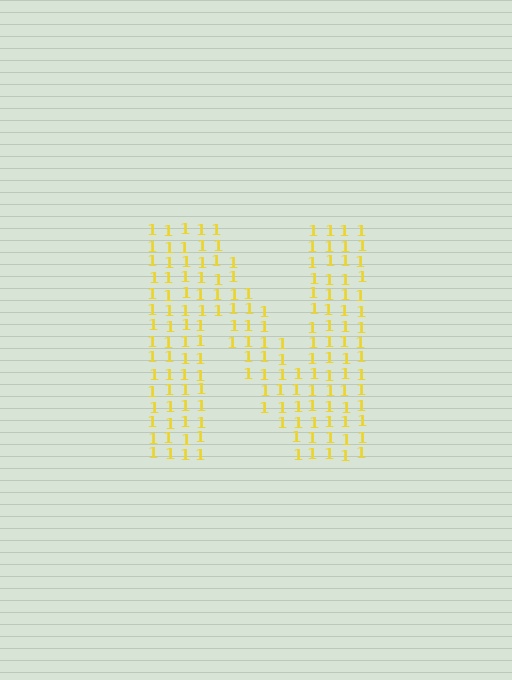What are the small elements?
The small elements are digit 1's.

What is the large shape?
The large shape is the letter N.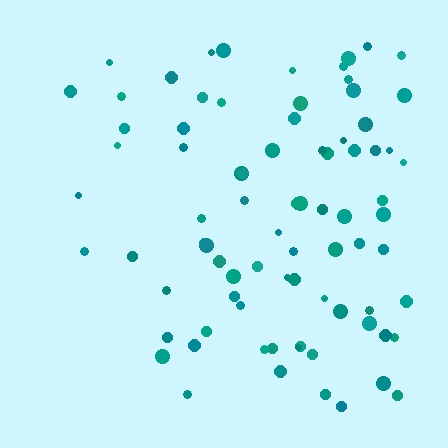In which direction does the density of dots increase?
From left to right, with the right side densest.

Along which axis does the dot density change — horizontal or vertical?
Horizontal.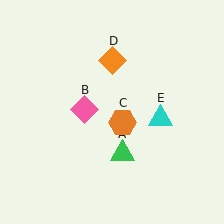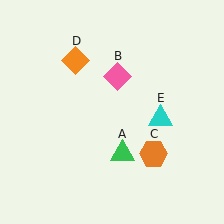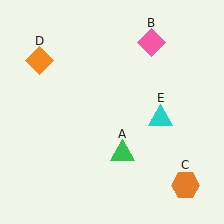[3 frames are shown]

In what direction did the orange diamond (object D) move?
The orange diamond (object D) moved left.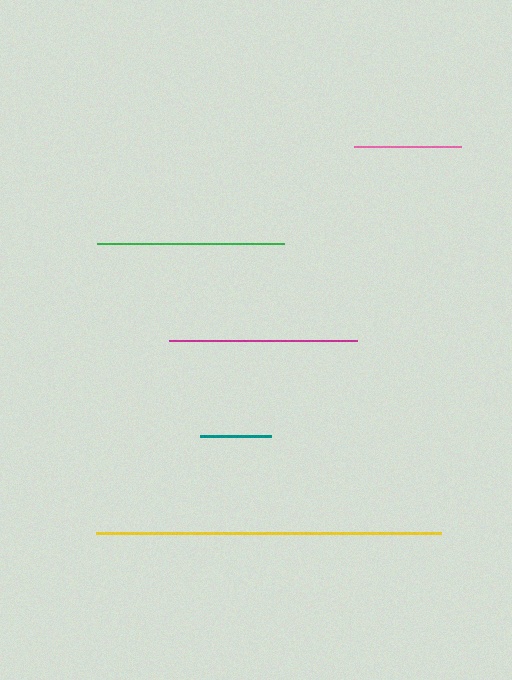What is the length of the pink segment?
The pink segment is approximately 107 pixels long.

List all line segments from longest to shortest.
From longest to shortest: yellow, magenta, green, pink, teal.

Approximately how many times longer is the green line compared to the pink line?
The green line is approximately 1.7 times the length of the pink line.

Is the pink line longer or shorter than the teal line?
The pink line is longer than the teal line.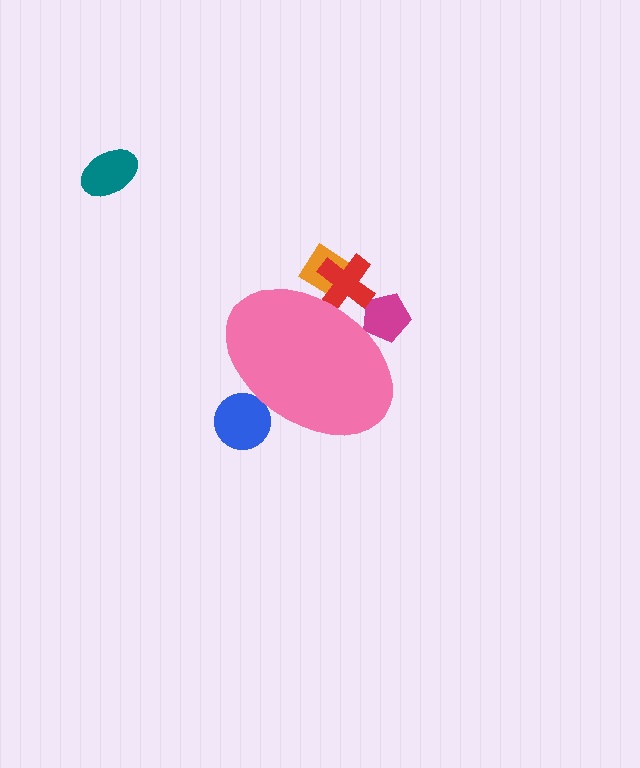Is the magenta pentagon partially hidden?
Yes, the magenta pentagon is partially hidden behind the pink ellipse.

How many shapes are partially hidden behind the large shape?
4 shapes are partially hidden.